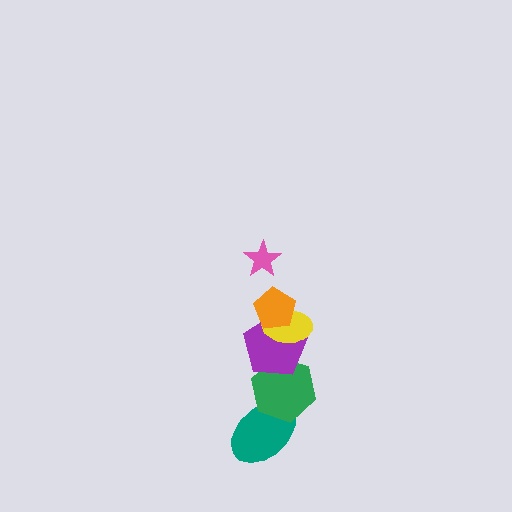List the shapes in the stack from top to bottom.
From top to bottom: the pink star, the orange pentagon, the yellow ellipse, the purple pentagon, the green hexagon, the teal ellipse.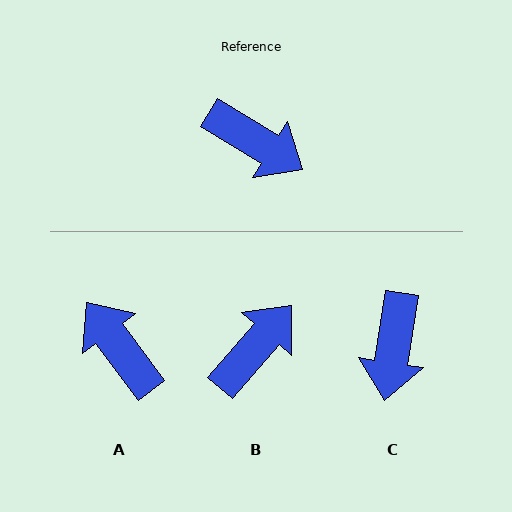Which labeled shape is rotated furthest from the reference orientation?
A, about 158 degrees away.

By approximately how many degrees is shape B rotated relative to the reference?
Approximately 81 degrees counter-clockwise.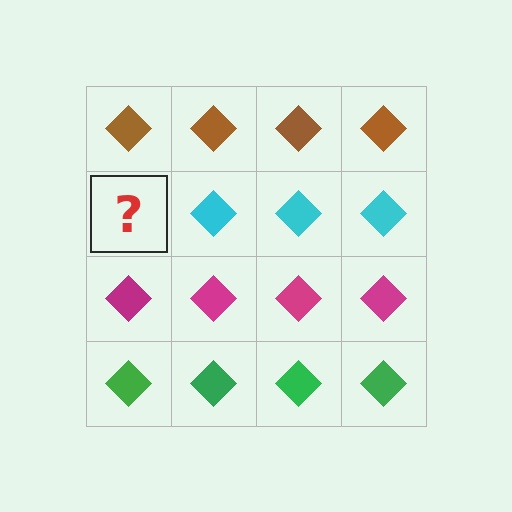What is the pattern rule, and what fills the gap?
The rule is that each row has a consistent color. The gap should be filled with a cyan diamond.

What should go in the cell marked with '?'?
The missing cell should contain a cyan diamond.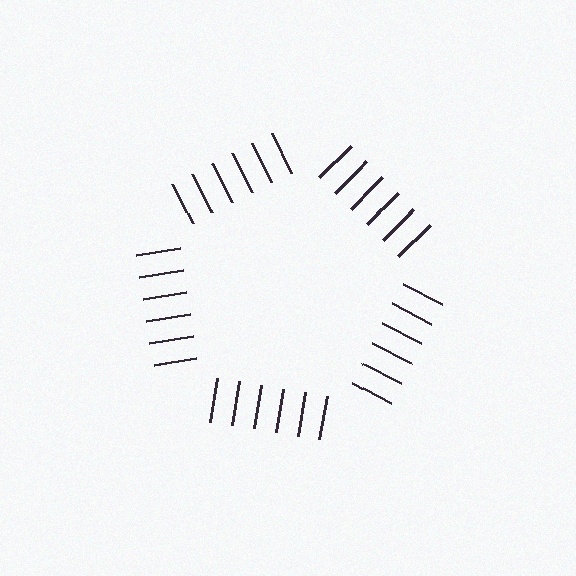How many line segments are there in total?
30 — 6 along each of the 5 edges.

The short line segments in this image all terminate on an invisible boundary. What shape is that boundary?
An illusory pentagon — the line segments terminate on its edges but no continuous stroke is drawn.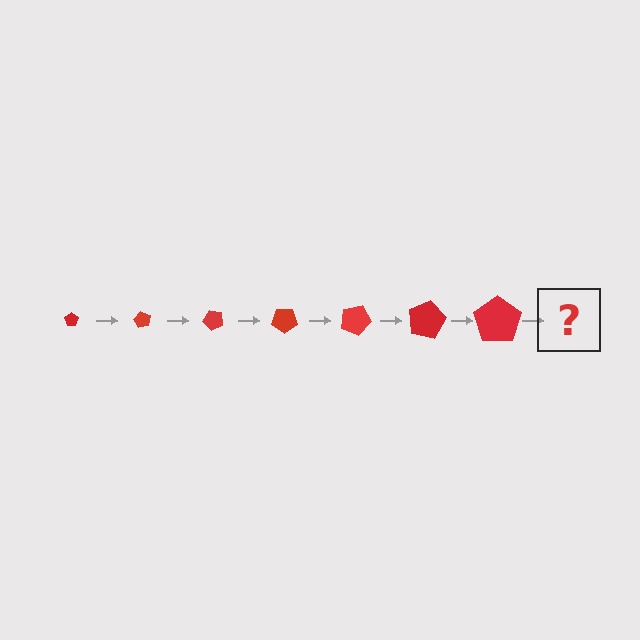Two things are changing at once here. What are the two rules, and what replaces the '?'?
The two rules are that the pentagon grows larger each step and it rotates 60 degrees each step. The '?' should be a pentagon, larger than the previous one and rotated 420 degrees from the start.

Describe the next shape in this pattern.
It should be a pentagon, larger than the previous one and rotated 420 degrees from the start.